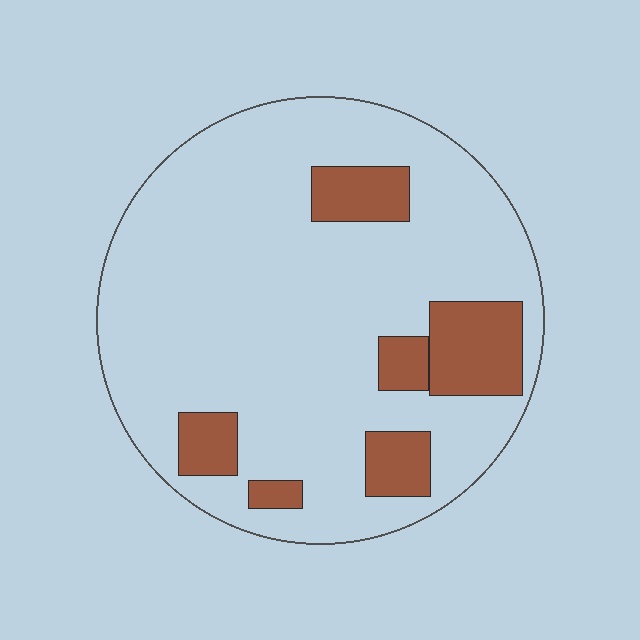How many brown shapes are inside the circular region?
6.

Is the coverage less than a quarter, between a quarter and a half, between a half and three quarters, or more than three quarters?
Less than a quarter.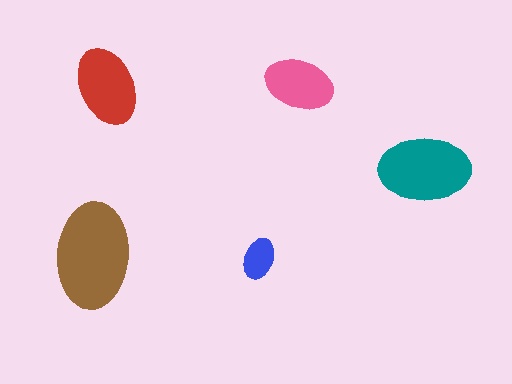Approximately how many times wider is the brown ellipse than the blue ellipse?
About 2.5 times wider.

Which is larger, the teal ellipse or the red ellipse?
The teal one.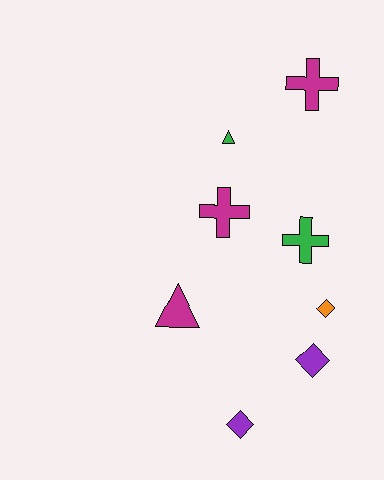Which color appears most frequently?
Magenta, with 3 objects.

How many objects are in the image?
There are 8 objects.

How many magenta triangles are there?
There is 1 magenta triangle.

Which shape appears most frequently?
Cross, with 3 objects.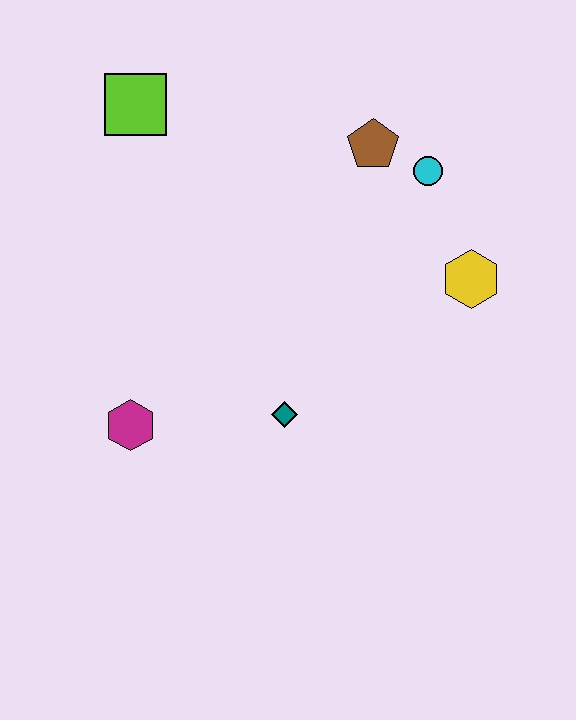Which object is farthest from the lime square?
The yellow hexagon is farthest from the lime square.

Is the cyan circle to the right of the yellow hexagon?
No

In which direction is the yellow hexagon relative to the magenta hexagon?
The yellow hexagon is to the right of the magenta hexagon.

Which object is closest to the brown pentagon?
The cyan circle is closest to the brown pentagon.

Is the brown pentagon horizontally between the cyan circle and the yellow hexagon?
No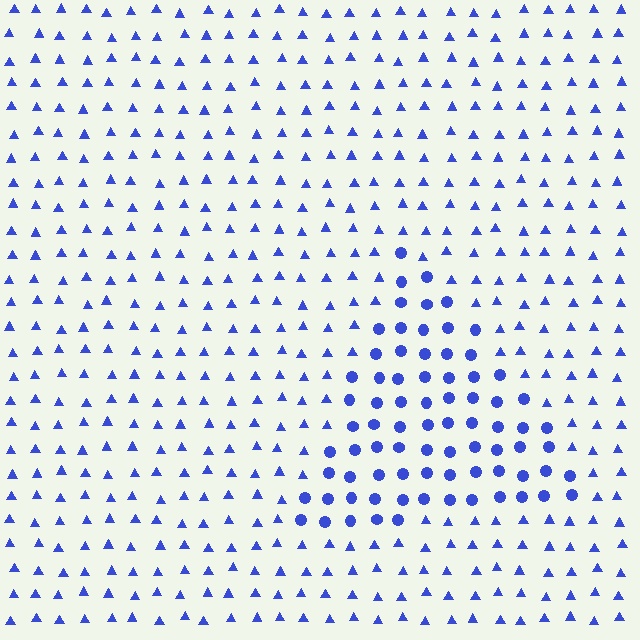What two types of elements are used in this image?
The image uses circles inside the triangle region and triangles outside it.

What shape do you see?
I see a triangle.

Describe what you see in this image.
The image is filled with small blue elements arranged in a uniform grid. A triangle-shaped region contains circles, while the surrounding area contains triangles. The boundary is defined purely by the change in element shape.